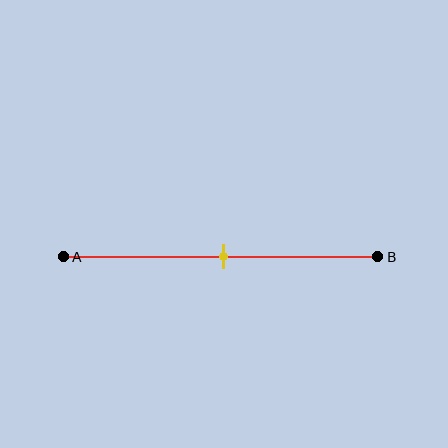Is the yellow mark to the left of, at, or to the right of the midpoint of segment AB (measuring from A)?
The yellow mark is approximately at the midpoint of segment AB.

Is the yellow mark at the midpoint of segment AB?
Yes, the mark is approximately at the midpoint.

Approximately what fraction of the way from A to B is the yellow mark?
The yellow mark is approximately 50% of the way from A to B.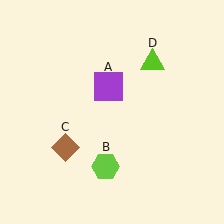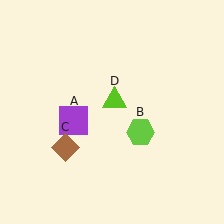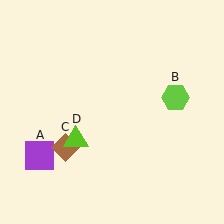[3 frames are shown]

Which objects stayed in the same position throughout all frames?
Brown diamond (object C) remained stationary.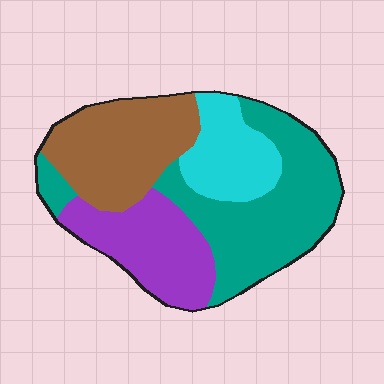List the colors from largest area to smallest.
From largest to smallest: teal, brown, purple, cyan.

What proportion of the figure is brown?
Brown covers roughly 25% of the figure.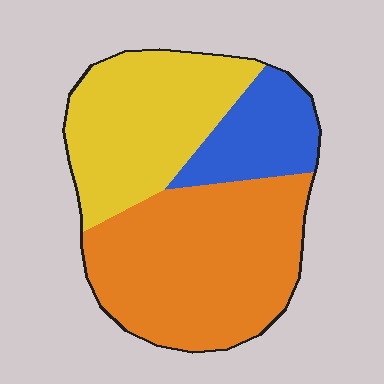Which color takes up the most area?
Orange, at roughly 50%.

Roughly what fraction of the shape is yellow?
Yellow takes up about one third (1/3) of the shape.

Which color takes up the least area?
Blue, at roughly 15%.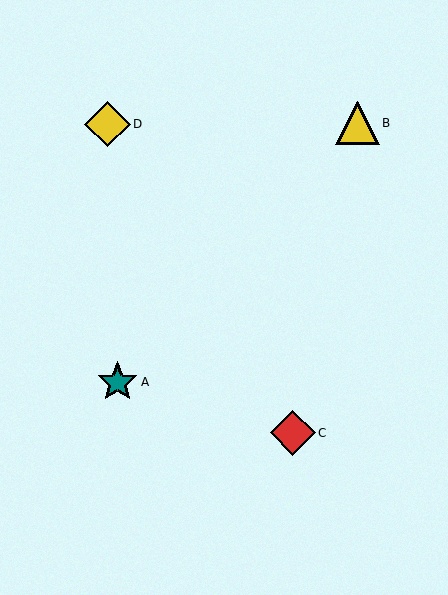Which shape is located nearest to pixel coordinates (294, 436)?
The red diamond (labeled C) at (293, 433) is nearest to that location.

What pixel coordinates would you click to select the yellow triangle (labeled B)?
Click at (357, 123) to select the yellow triangle B.